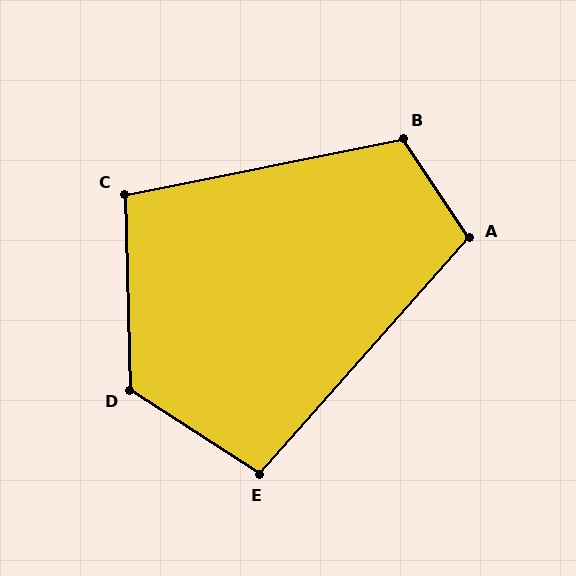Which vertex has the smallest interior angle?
E, at approximately 99 degrees.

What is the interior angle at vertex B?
Approximately 113 degrees (obtuse).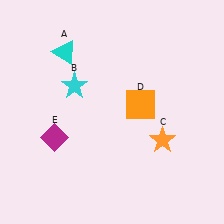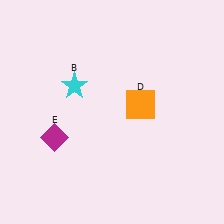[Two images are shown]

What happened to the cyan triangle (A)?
The cyan triangle (A) was removed in Image 2. It was in the top-left area of Image 1.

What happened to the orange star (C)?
The orange star (C) was removed in Image 2. It was in the bottom-right area of Image 1.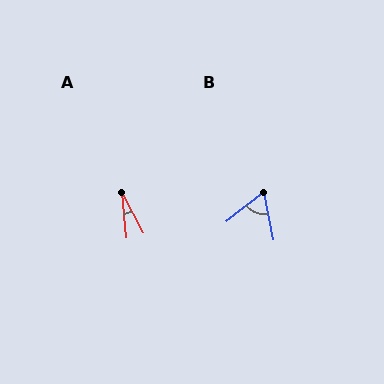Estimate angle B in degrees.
Approximately 63 degrees.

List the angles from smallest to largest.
A (22°), B (63°).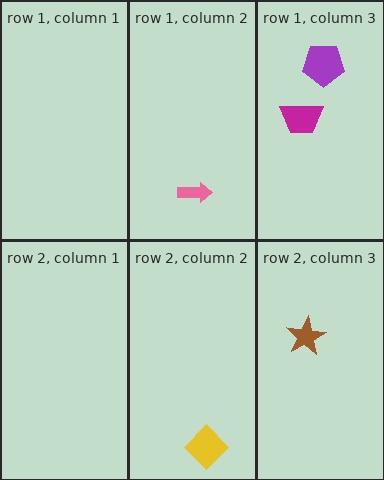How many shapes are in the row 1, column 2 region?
1.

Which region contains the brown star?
The row 2, column 3 region.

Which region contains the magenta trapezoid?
The row 1, column 3 region.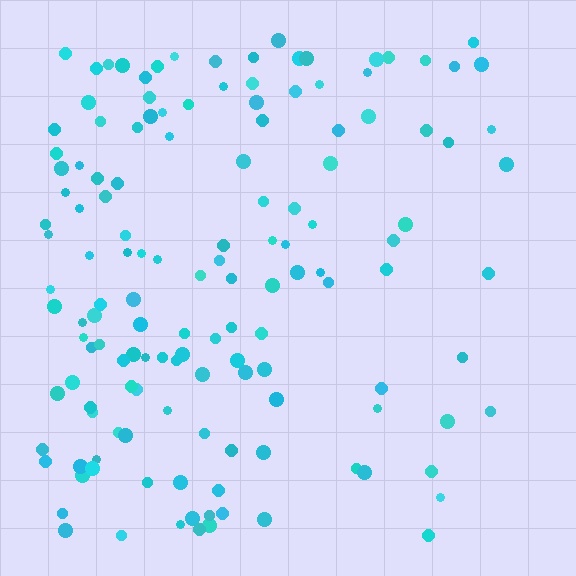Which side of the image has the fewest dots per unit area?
The right.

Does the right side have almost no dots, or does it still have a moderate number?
Still a moderate number, just noticeably fewer than the left.